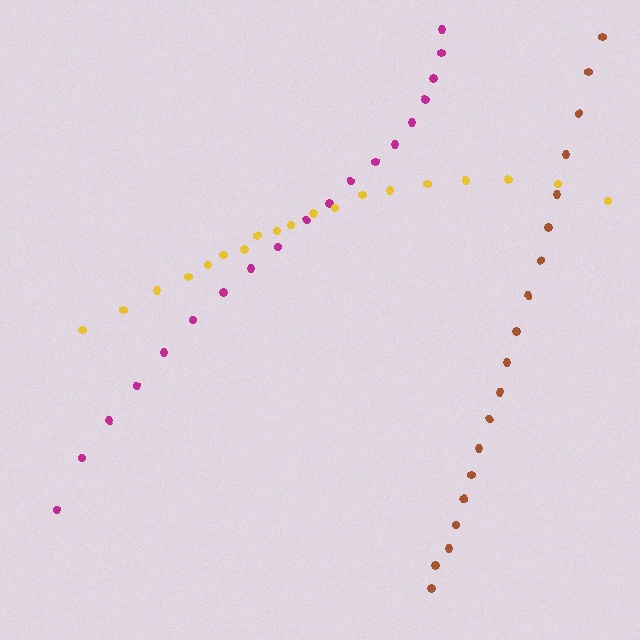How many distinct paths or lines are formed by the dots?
There are 3 distinct paths.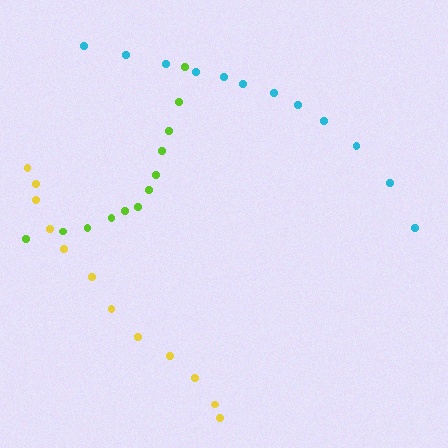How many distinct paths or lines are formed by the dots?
There are 3 distinct paths.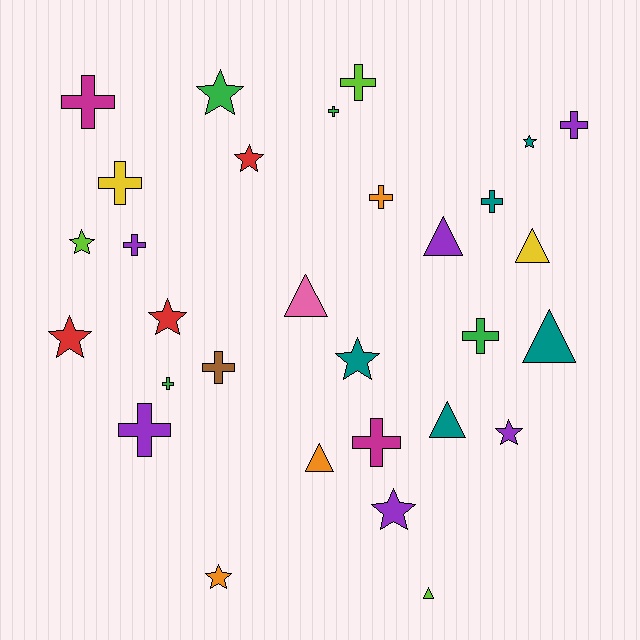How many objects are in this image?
There are 30 objects.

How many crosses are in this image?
There are 13 crosses.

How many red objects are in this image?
There are 3 red objects.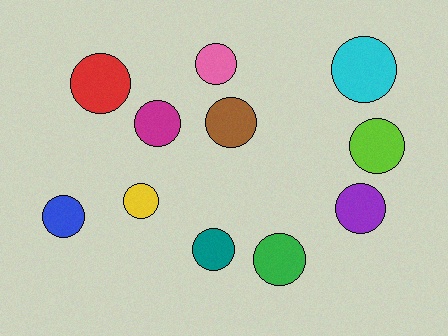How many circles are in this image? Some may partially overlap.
There are 11 circles.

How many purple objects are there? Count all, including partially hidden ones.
There is 1 purple object.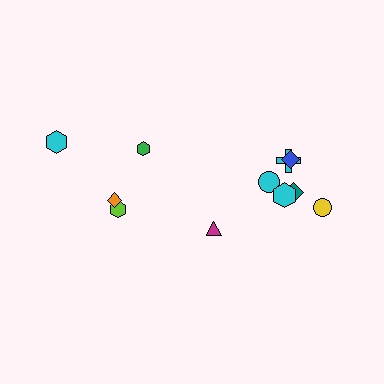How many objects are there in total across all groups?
There are 11 objects.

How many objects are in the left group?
There are 4 objects.